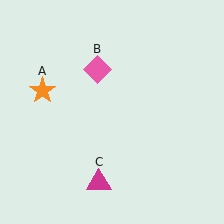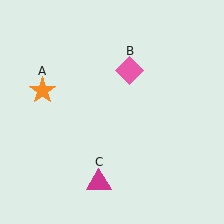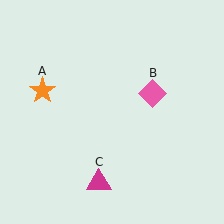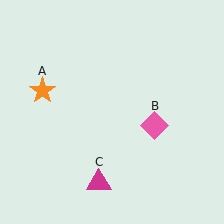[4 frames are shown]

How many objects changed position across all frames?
1 object changed position: pink diamond (object B).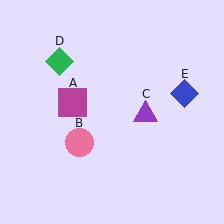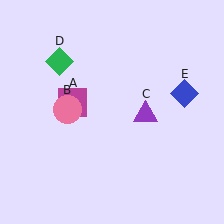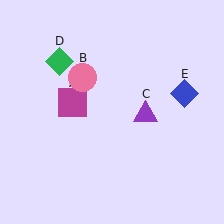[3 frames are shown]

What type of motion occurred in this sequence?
The pink circle (object B) rotated clockwise around the center of the scene.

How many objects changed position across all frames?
1 object changed position: pink circle (object B).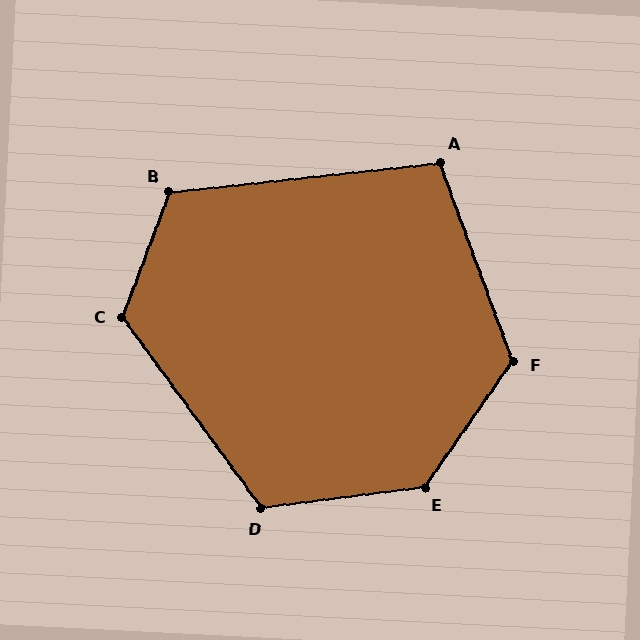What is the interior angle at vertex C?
Approximately 123 degrees (obtuse).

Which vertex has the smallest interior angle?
A, at approximately 104 degrees.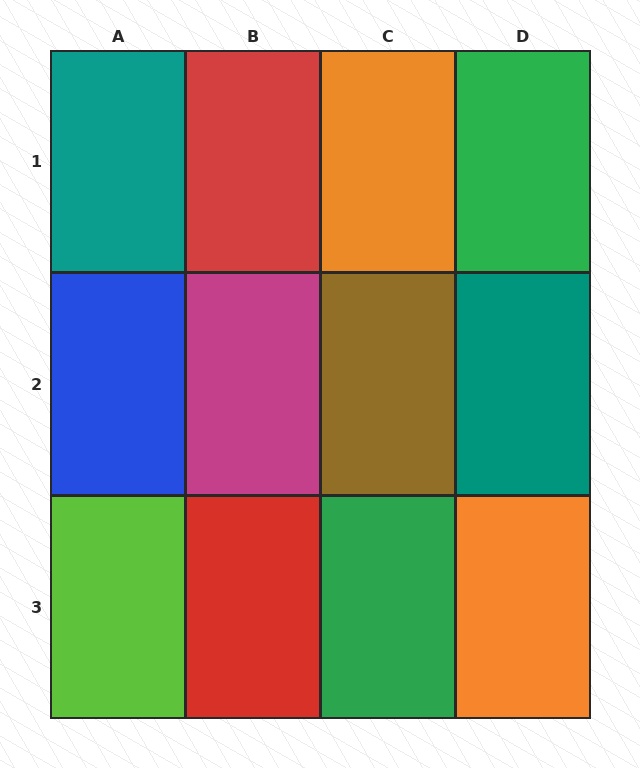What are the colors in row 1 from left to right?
Teal, red, orange, green.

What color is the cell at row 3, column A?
Lime.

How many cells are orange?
2 cells are orange.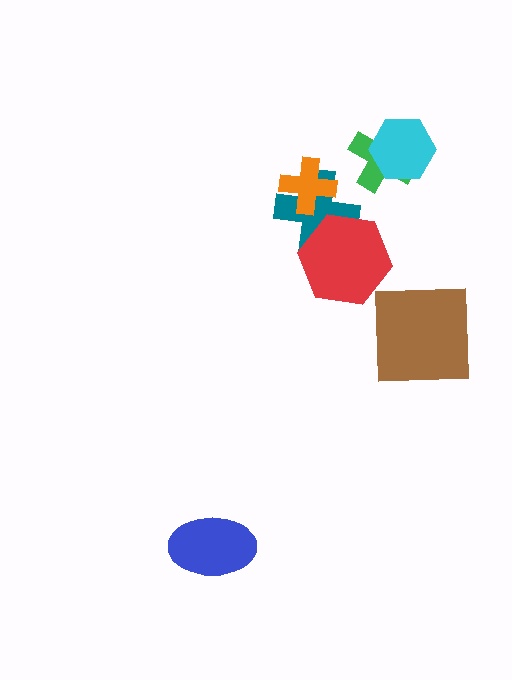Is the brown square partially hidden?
No, no other shape covers it.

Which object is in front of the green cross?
The cyan hexagon is in front of the green cross.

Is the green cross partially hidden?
Yes, it is partially covered by another shape.